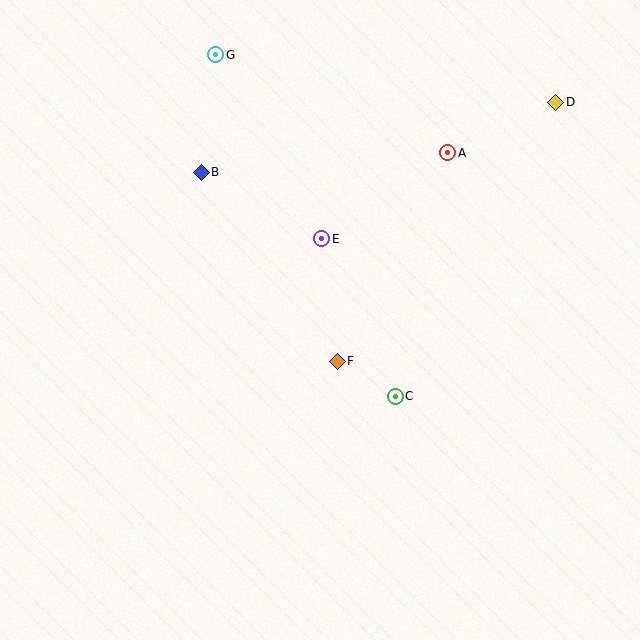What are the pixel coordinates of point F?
Point F is at (337, 361).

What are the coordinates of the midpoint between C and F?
The midpoint between C and F is at (366, 379).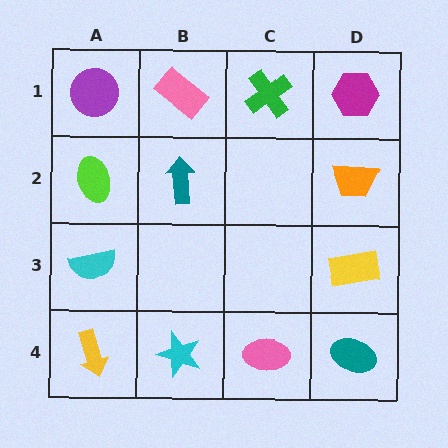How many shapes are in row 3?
2 shapes.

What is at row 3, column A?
A cyan semicircle.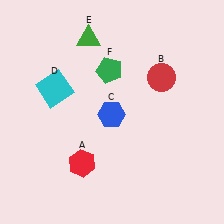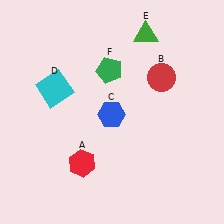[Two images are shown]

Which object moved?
The green triangle (E) moved right.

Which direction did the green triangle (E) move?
The green triangle (E) moved right.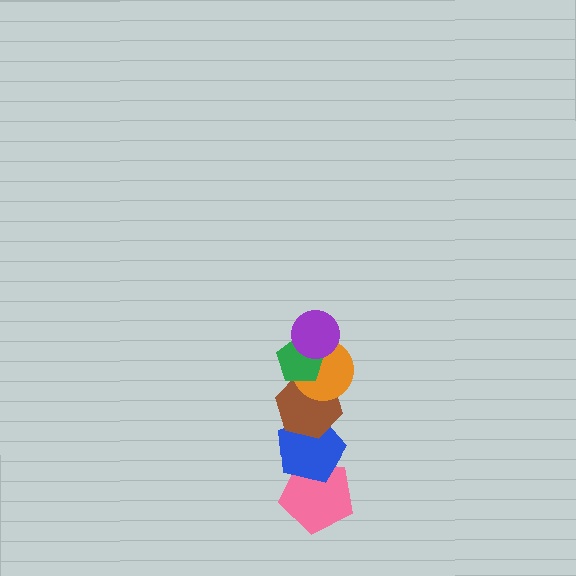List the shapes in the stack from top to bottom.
From top to bottom: the purple circle, the green pentagon, the orange circle, the brown hexagon, the blue pentagon, the pink pentagon.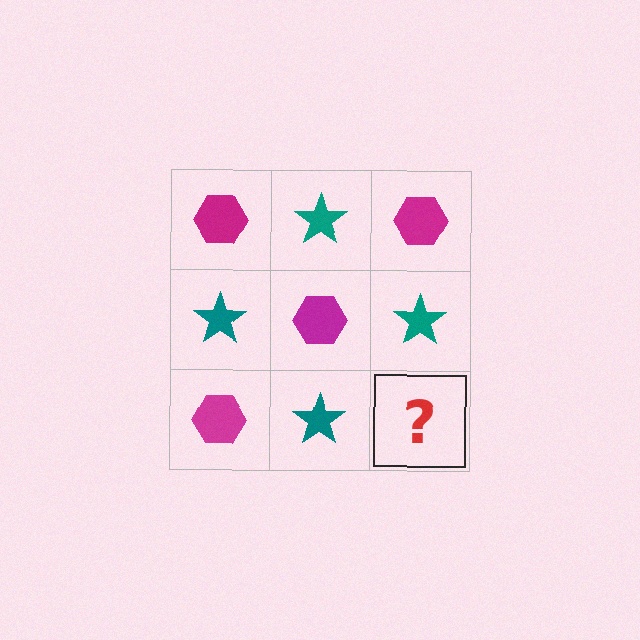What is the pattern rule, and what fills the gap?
The rule is that it alternates magenta hexagon and teal star in a checkerboard pattern. The gap should be filled with a magenta hexagon.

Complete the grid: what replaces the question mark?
The question mark should be replaced with a magenta hexagon.